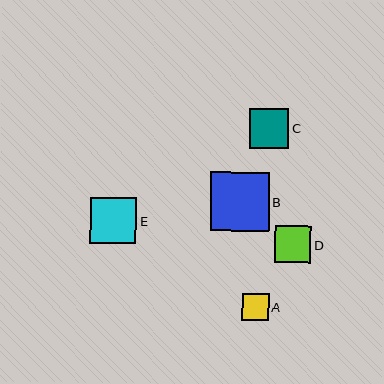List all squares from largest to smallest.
From largest to smallest: B, E, C, D, A.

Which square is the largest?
Square B is the largest with a size of approximately 59 pixels.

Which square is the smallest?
Square A is the smallest with a size of approximately 27 pixels.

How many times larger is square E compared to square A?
Square E is approximately 1.7 times the size of square A.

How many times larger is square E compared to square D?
Square E is approximately 1.3 times the size of square D.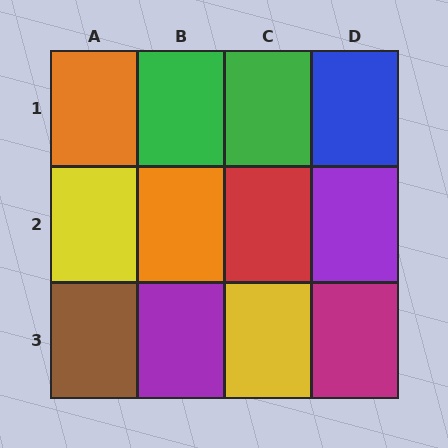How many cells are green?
2 cells are green.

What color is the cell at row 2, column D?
Purple.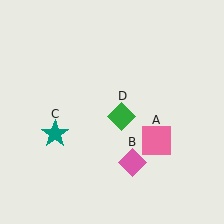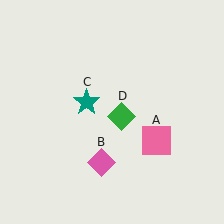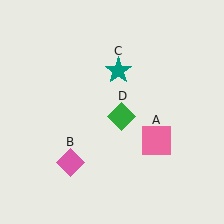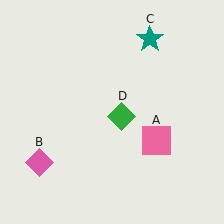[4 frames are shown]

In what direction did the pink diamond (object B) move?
The pink diamond (object B) moved left.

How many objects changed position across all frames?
2 objects changed position: pink diamond (object B), teal star (object C).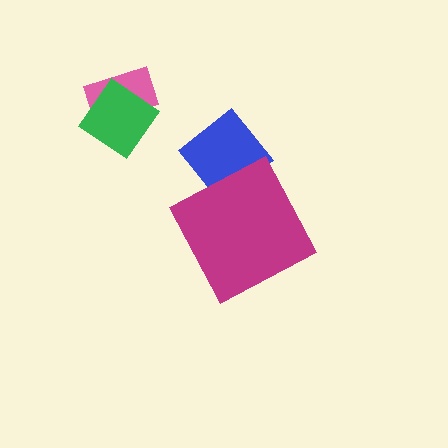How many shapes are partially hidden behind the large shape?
1 shape is partially hidden.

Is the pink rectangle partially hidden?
No, the pink rectangle is fully visible.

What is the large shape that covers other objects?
A magenta diamond.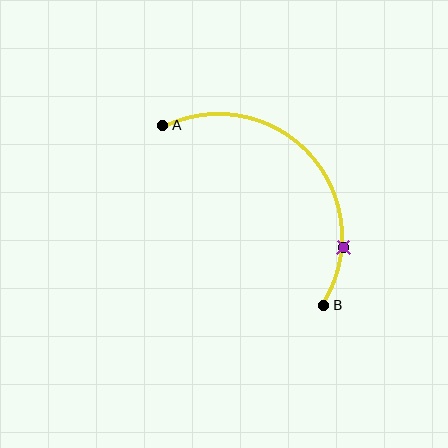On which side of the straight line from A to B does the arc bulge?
The arc bulges above and to the right of the straight line connecting A and B.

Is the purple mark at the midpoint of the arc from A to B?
No. The purple mark lies on the arc but is closer to endpoint B. The arc midpoint would be at the point on the curve equidistant along the arc from both A and B.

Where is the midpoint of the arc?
The arc midpoint is the point on the curve farthest from the straight line joining A and B. It sits above and to the right of that line.